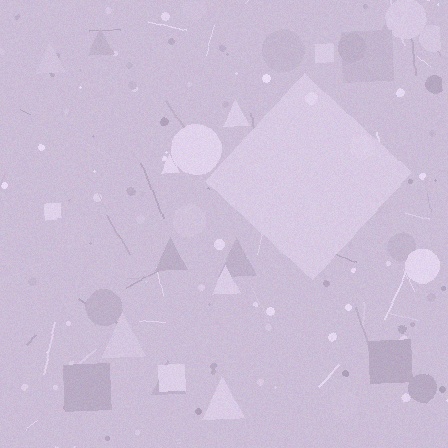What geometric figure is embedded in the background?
A diamond is embedded in the background.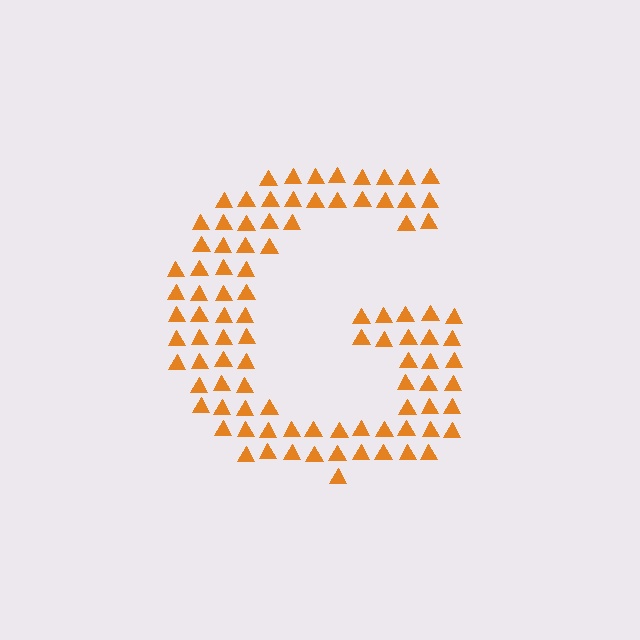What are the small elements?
The small elements are triangles.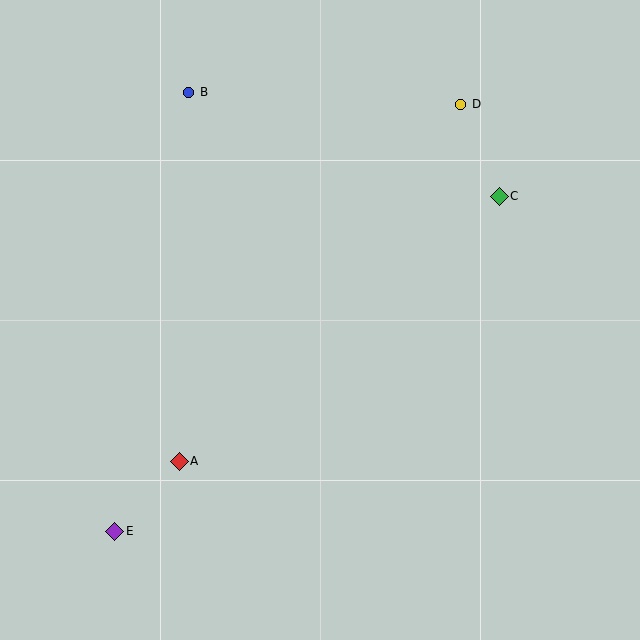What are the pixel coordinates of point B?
Point B is at (189, 92).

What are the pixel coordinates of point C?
Point C is at (499, 196).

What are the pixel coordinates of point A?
Point A is at (179, 461).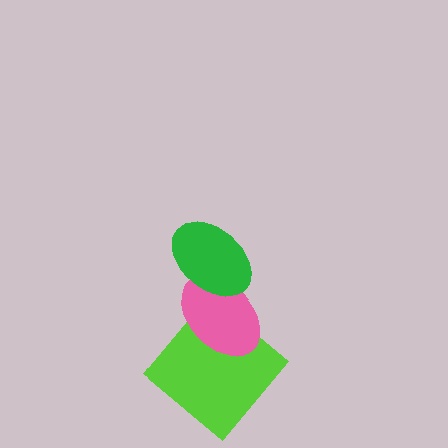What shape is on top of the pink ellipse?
The green ellipse is on top of the pink ellipse.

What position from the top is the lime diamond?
The lime diamond is 3rd from the top.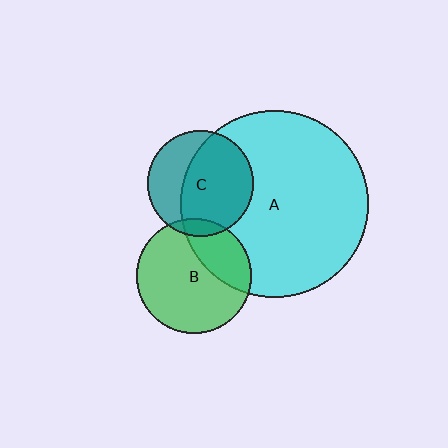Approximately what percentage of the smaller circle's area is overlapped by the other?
Approximately 10%.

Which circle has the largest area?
Circle A (cyan).